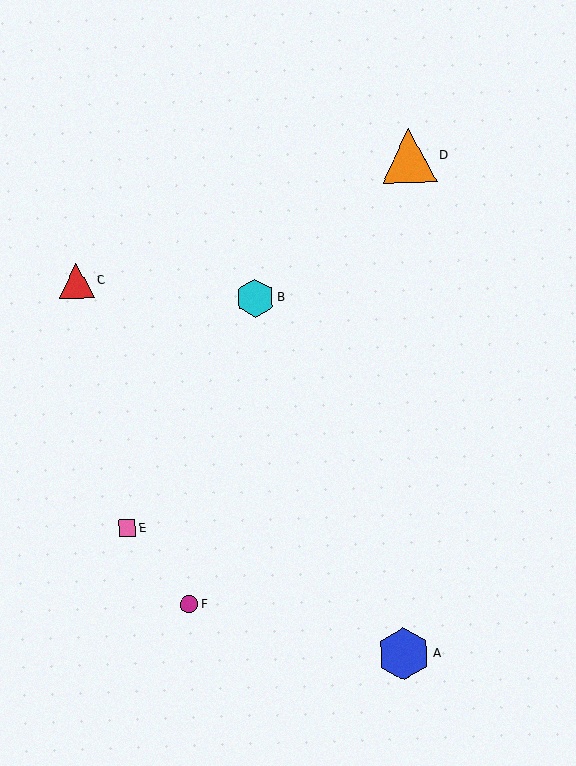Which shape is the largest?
The orange triangle (labeled D) is the largest.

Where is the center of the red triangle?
The center of the red triangle is at (76, 281).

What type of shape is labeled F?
Shape F is a magenta circle.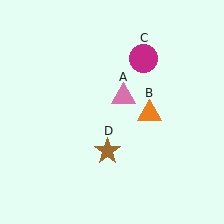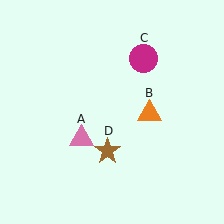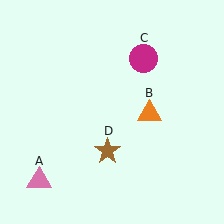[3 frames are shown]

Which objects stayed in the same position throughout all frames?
Orange triangle (object B) and magenta circle (object C) and brown star (object D) remained stationary.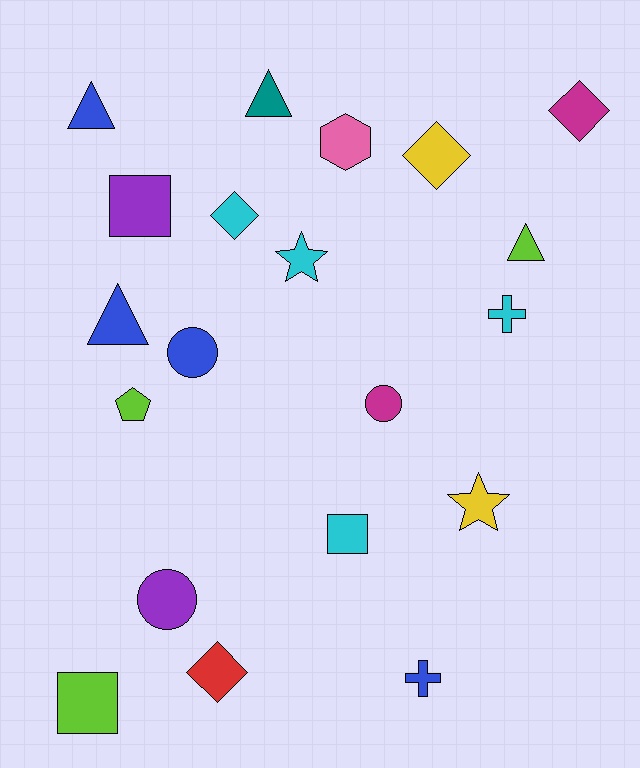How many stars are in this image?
There are 2 stars.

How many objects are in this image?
There are 20 objects.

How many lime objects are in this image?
There are 3 lime objects.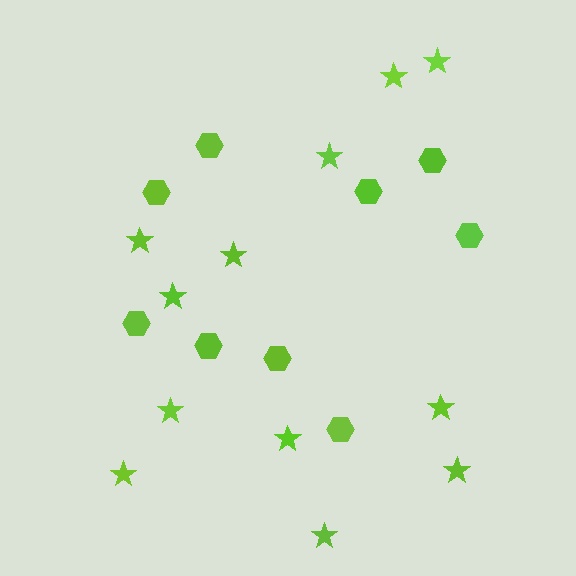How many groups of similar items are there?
There are 2 groups: one group of stars (12) and one group of hexagons (9).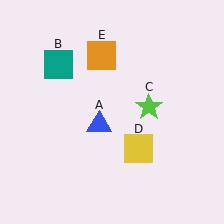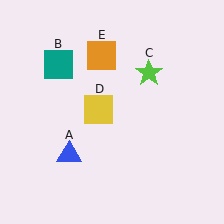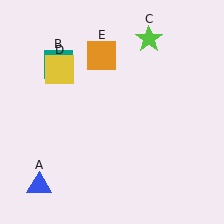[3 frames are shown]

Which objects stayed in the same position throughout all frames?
Teal square (object B) and orange square (object E) remained stationary.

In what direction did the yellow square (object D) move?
The yellow square (object D) moved up and to the left.